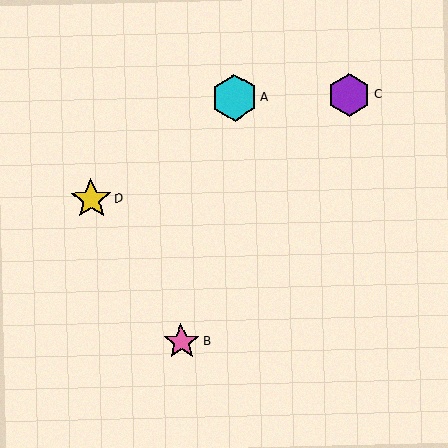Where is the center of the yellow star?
The center of the yellow star is at (91, 199).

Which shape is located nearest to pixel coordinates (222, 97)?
The cyan hexagon (labeled A) at (234, 98) is nearest to that location.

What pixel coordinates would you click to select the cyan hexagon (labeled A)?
Click at (234, 98) to select the cyan hexagon A.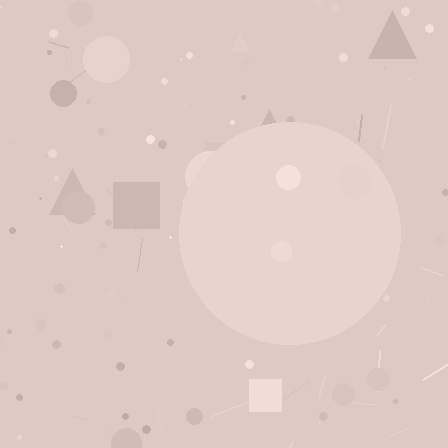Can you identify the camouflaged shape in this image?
The camouflaged shape is a circle.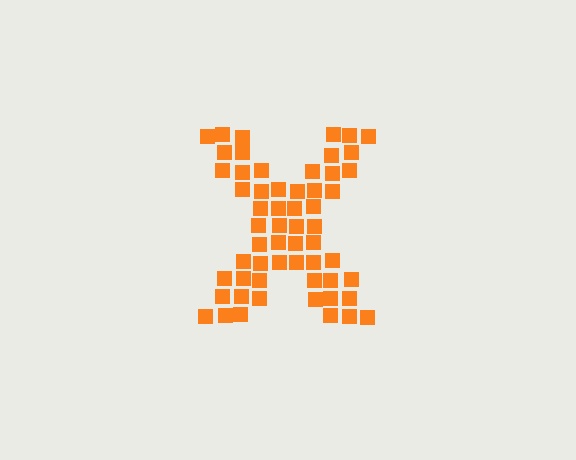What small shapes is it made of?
It is made of small squares.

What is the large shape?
The large shape is the letter X.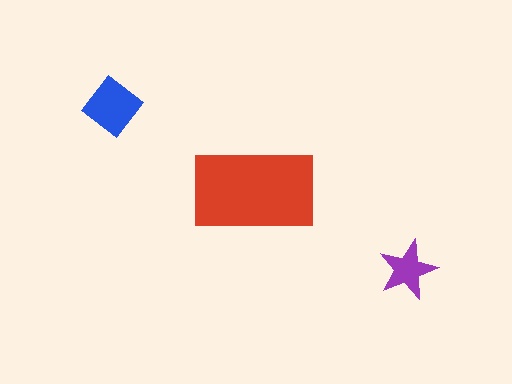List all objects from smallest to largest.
The purple star, the blue diamond, the red rectangle.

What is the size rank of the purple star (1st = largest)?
3rd.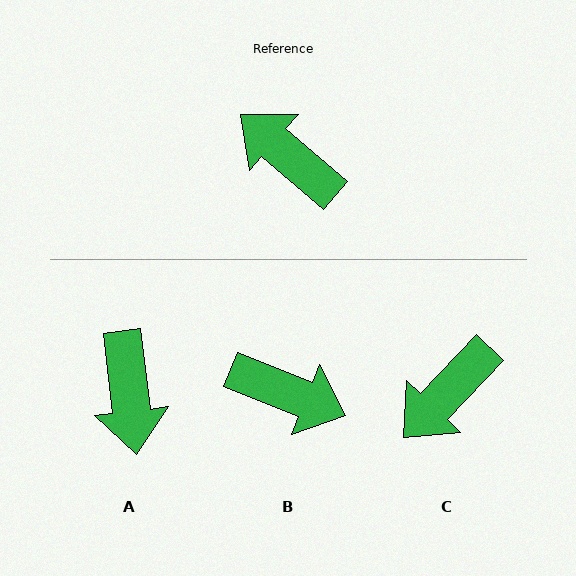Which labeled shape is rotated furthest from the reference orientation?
B, about 161 degrees away.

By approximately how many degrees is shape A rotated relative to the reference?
Approximately 137 degrees counter-clockwise.